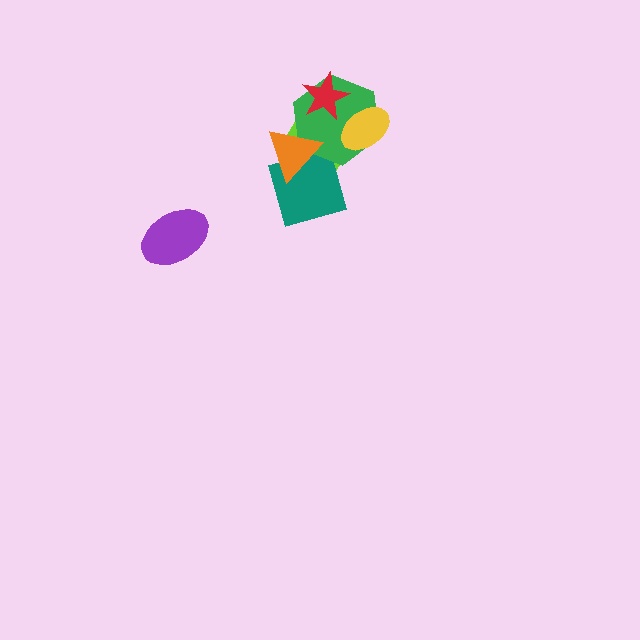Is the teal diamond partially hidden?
Yes, it is partially covered by another shape.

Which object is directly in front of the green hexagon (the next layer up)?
The yellow ellipse is directly in front of the green hexagon.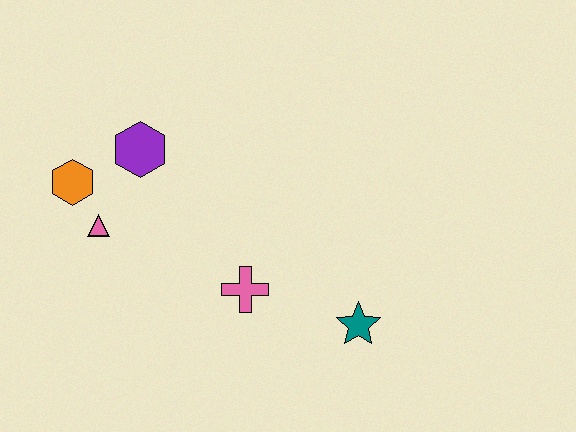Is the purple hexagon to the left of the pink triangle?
No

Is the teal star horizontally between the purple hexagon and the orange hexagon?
No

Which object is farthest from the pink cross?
The orange hexagon is farthest from the pink cross.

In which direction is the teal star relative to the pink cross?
The teal star is to the right of the pink cross.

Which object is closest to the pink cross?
The teal star is closest to the pink cross.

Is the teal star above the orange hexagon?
No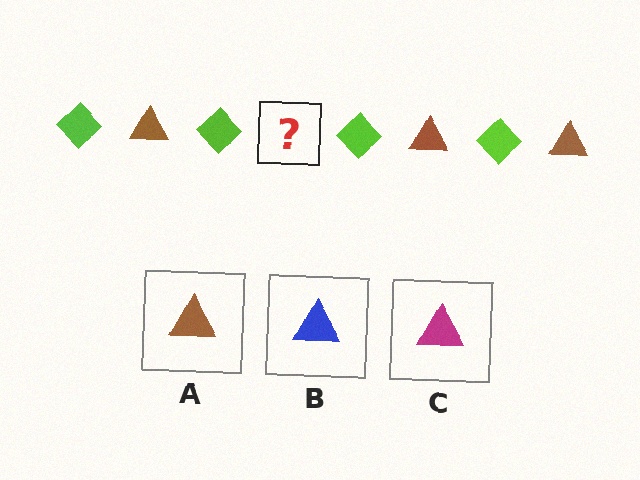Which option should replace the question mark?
Option A.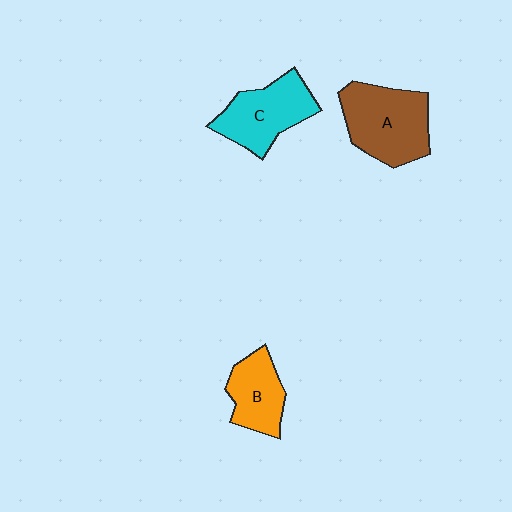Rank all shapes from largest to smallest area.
From largest to smallest: A (brown), C (cyan), B (orange).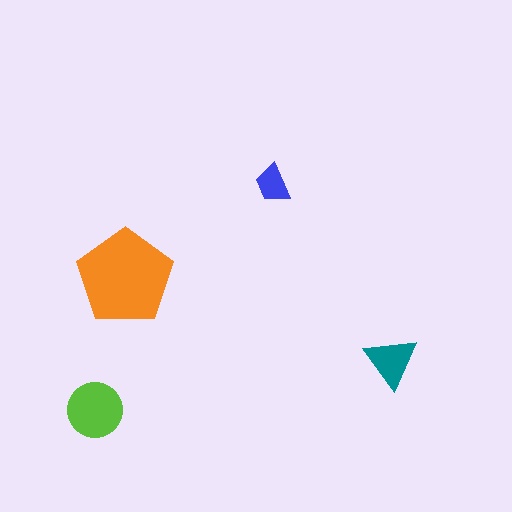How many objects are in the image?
There are 4 objects in the image.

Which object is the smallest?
The blue trapezoid.